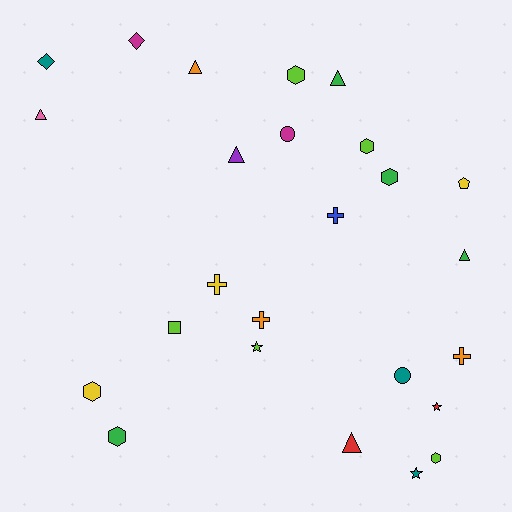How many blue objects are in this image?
There is 1 blue object.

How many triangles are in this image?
There are 6 triangles.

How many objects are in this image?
There are 25 objects.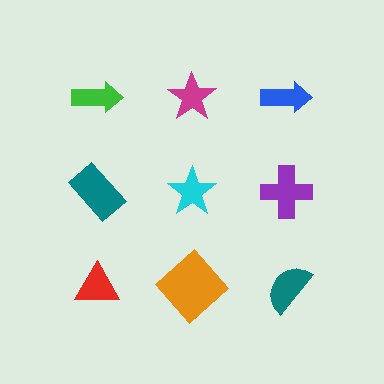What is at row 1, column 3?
A blue arrow.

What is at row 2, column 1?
A teal rectangle.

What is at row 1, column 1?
A green arrow.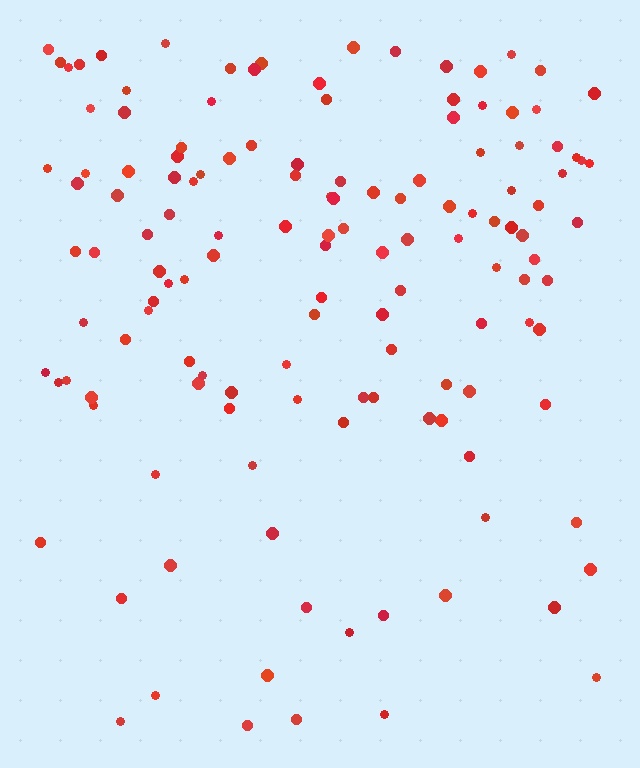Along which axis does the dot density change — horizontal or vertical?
Vertical.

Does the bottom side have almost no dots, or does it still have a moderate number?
Still a moderate number, just noticeably fewer than the top.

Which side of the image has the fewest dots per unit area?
The bottom.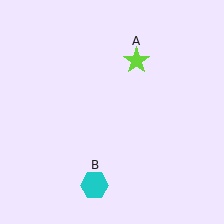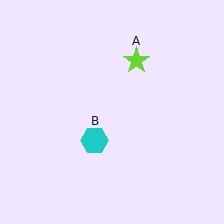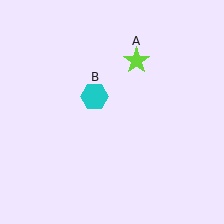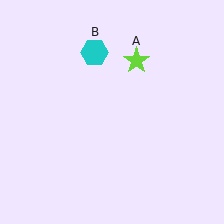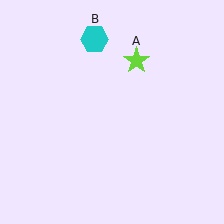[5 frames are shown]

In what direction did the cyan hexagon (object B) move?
The cyan hexagon (object B) moved up.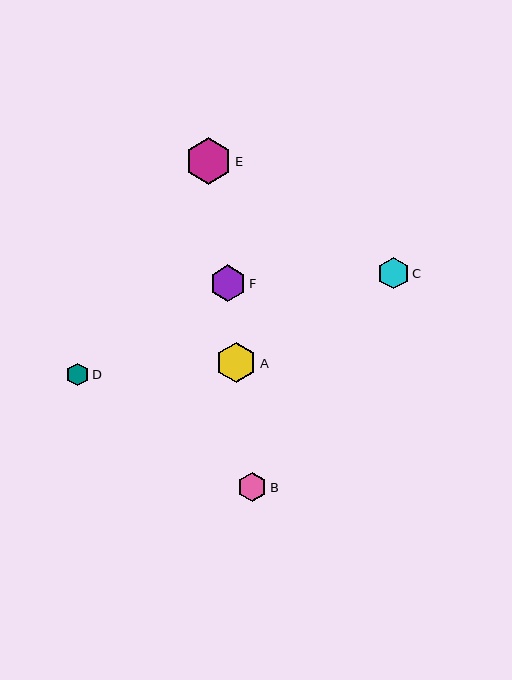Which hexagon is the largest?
Hexagon E is the largest with a size of approximately 47 pixels.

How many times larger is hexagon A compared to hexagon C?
Hexagon A is approximately 1.3 times the size of hexagon C.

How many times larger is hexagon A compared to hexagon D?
Hexagon A is approximately 1.8 times the size of hexagon D.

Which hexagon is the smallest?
Hexagon D is the smallest with a size of approximately 22 pixels.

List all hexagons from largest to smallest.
From largest to smallest: E, A, F, C, B, D.